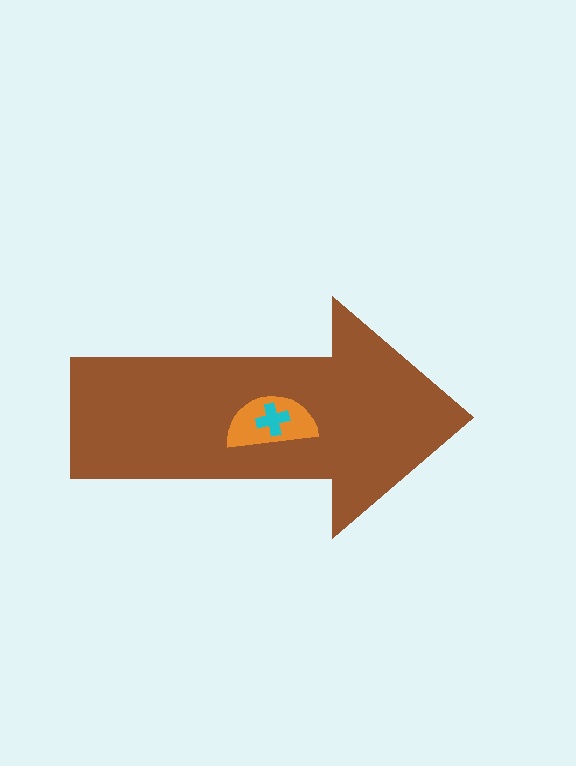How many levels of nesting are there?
3.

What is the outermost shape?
The brown arrow.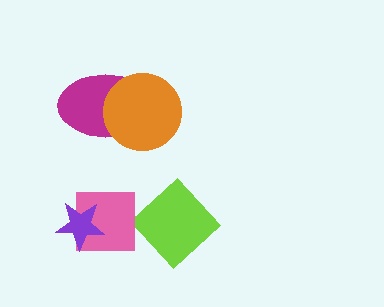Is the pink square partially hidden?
Yes, it is partially covered by another shape.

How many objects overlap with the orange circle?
1 object overlaps with the orange circle.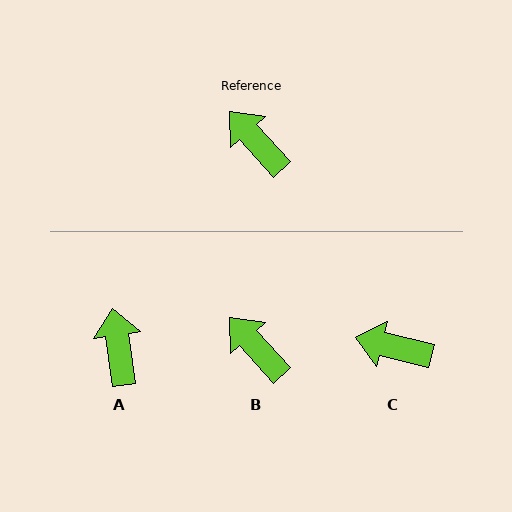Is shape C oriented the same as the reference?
No, it is off by about 34 degrees.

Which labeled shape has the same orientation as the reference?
B.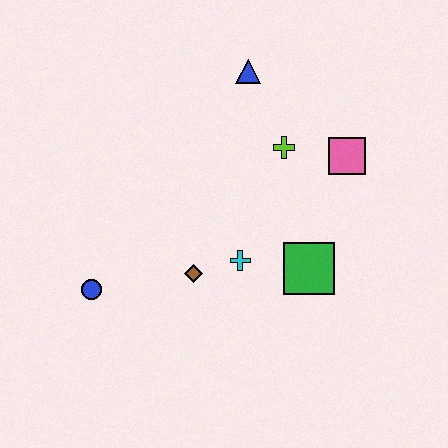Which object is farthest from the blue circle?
The pink square is farthest from the blue circle.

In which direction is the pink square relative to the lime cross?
The pink square is to the right of the lime cross.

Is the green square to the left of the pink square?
Yes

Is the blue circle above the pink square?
No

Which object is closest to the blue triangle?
The lime cross is closest to the blue triangle.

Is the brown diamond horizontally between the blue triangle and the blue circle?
Yes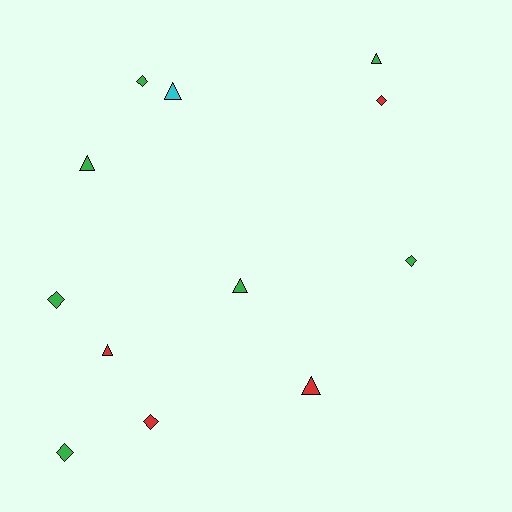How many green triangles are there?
There are 3 green triangles.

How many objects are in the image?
There are 12 objects.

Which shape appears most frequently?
Triangle, with 6 objects.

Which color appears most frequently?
Green, with 7 objects.